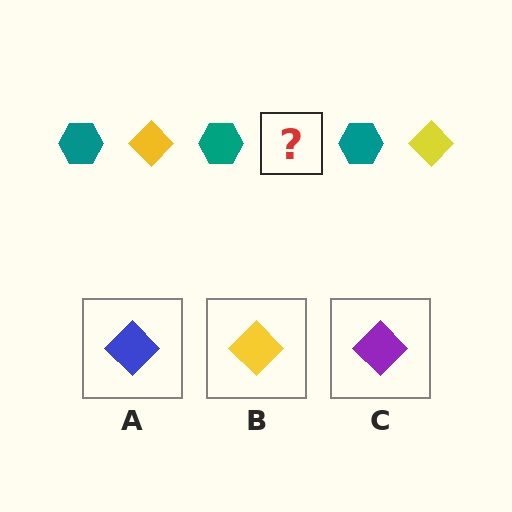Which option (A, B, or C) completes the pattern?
B.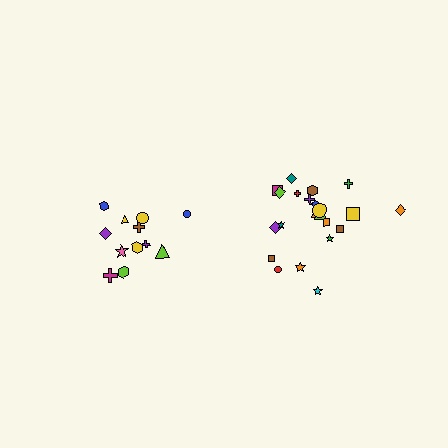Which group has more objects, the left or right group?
The right group.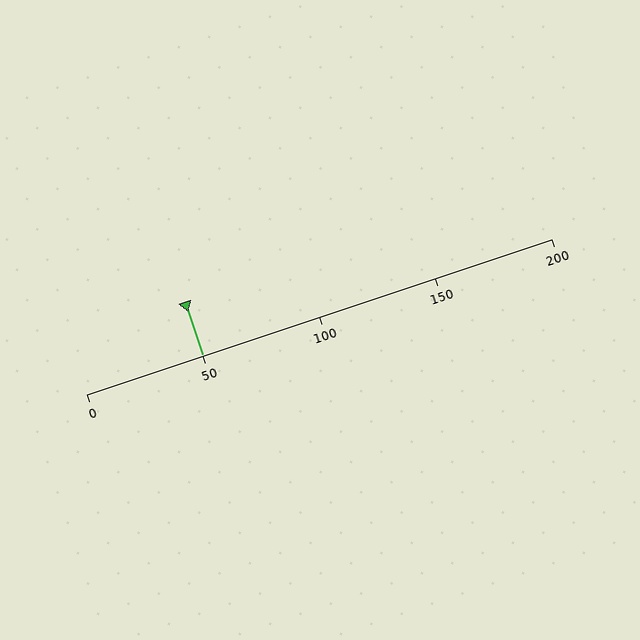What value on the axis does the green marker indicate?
The marker indicates approximately 50.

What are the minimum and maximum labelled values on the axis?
The axis runs from 0 to 200.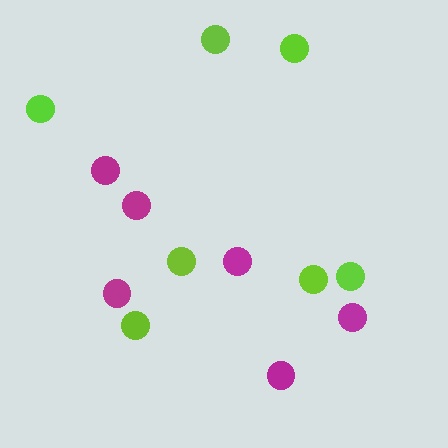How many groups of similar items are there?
There are 2 groups: one group of magenta circles (6) and one group of lime circles (7).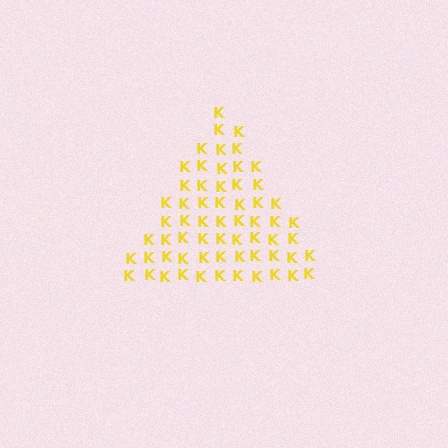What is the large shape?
The large shape is a triangle.